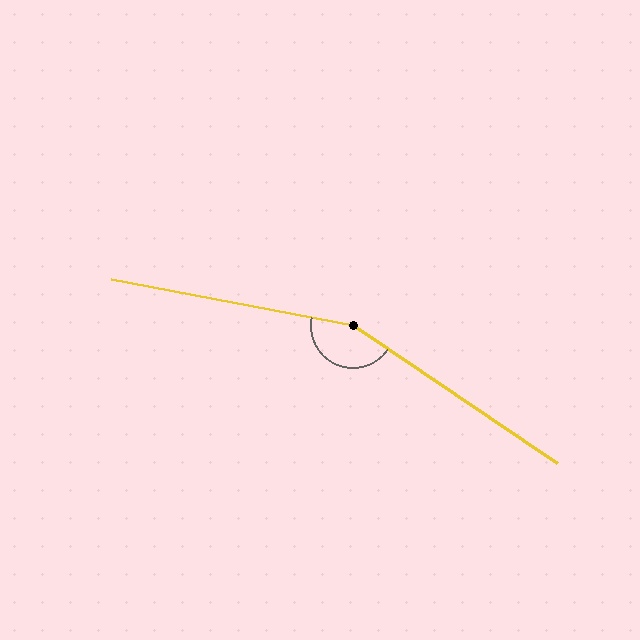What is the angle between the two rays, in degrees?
Approximately 157 degrees.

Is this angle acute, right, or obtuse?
It is obtuse.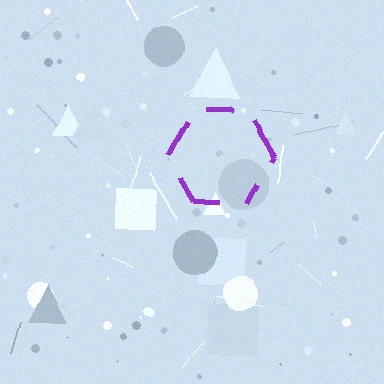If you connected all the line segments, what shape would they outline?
They would outline a hexagon.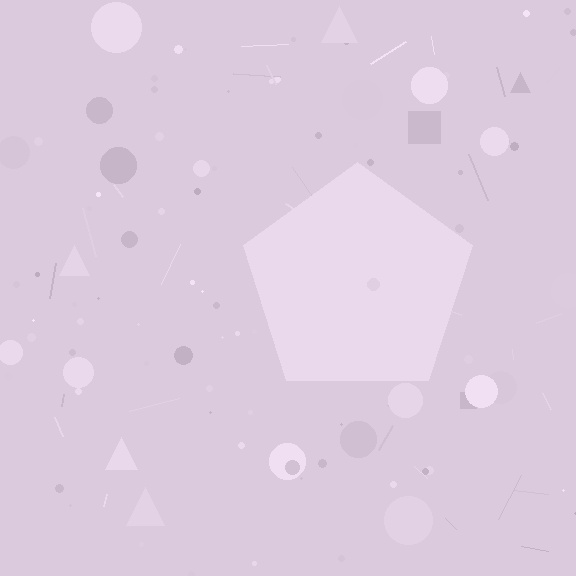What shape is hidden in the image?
A pentagon is hidden in the image.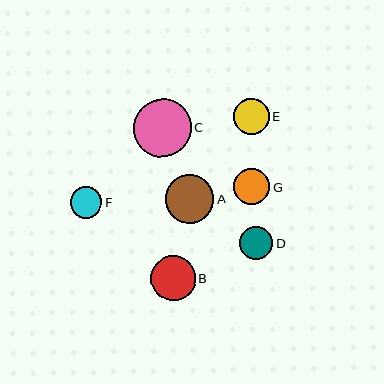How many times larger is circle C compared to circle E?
Circle C is approximately 1.6 times the size of circle E.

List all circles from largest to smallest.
From largest to smallest: C, A, B, G, E, D, F.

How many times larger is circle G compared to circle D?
Circle G is approximately 1.1 times the size of circle D.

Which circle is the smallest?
Circle F is the smallest with a size of approximately 32 pixels.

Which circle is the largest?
Circle C is the largest with a size of approximately 58 pixels.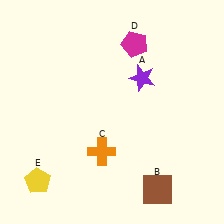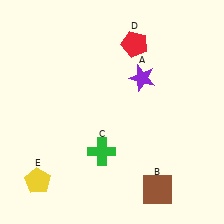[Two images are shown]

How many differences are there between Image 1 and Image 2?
There are 2 differences between the two images.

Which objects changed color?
C changed from orange to green. D changed from magenta to red.